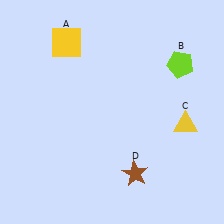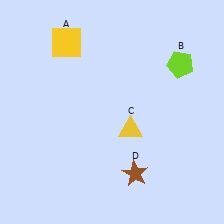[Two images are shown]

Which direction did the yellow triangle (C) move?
The yellow triangle (C) moved left.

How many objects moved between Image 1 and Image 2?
1 object moved between the two images.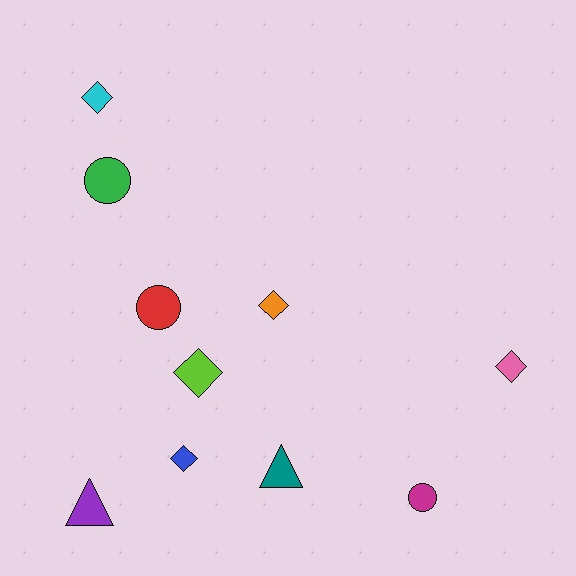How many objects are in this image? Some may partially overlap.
There are 10 objects.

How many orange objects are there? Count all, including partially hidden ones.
There is 1 orange object.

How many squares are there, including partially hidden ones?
There are no squares.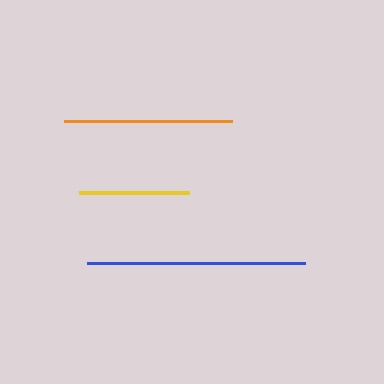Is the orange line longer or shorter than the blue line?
The blue line is longer than the orange line.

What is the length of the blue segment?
The blue segment is approximately 218 pixels long.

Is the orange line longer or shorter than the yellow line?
The orange line is longer than the yellow line.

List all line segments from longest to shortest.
From longest to shortest: blue, orange, yellow.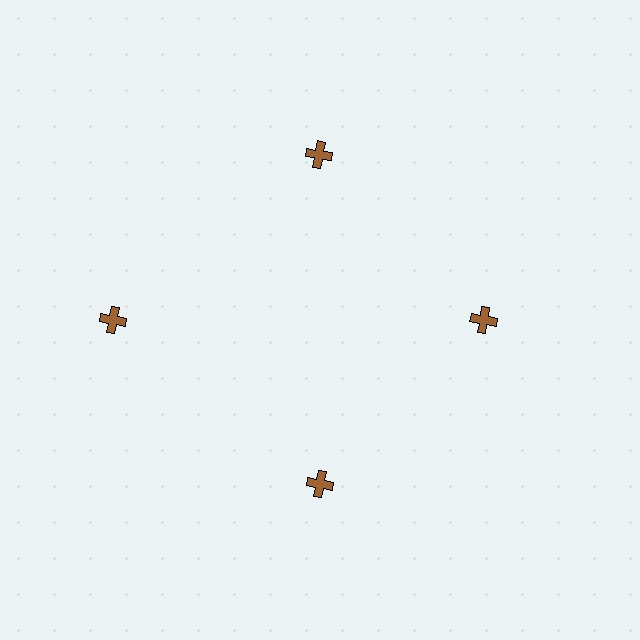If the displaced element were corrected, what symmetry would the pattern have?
It would have 4-fold rotational symmetry — the pattern would map onto itself every 90 degrees.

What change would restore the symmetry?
The symmetry would be restored by moving it inward, back onto the ring so that all 4 crosses sit at equal angles and equal distance from the center.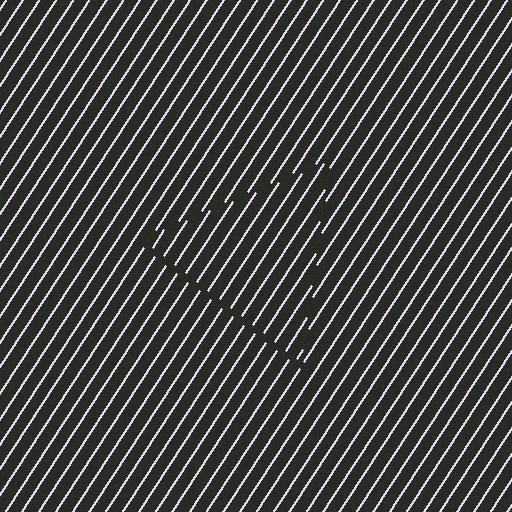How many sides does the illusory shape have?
3 sides — the line-ends trace a triangle.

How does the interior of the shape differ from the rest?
The interior of the shape contains the same grating, shifted by half a period — the contour is defined by the phase discontinuity where line-ends from the inner and outer gratings abut.